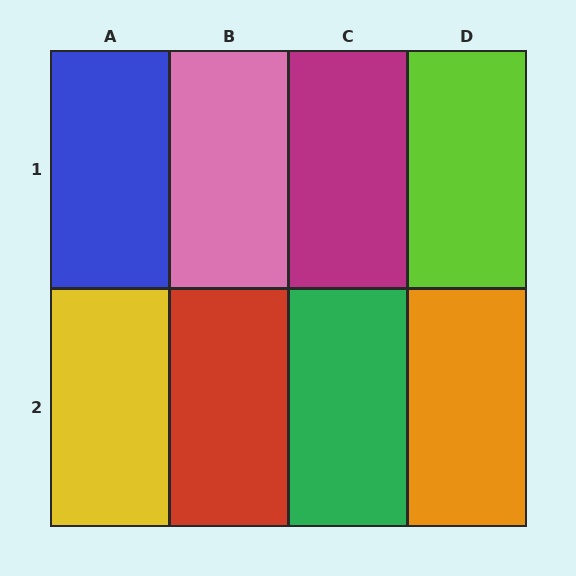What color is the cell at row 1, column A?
Blue.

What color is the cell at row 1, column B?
Pink.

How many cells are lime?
1 cell is lime.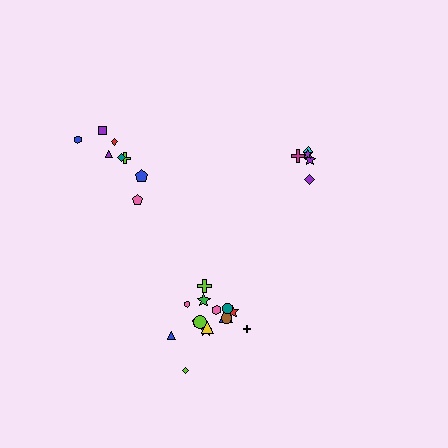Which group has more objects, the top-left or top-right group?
The top-left group.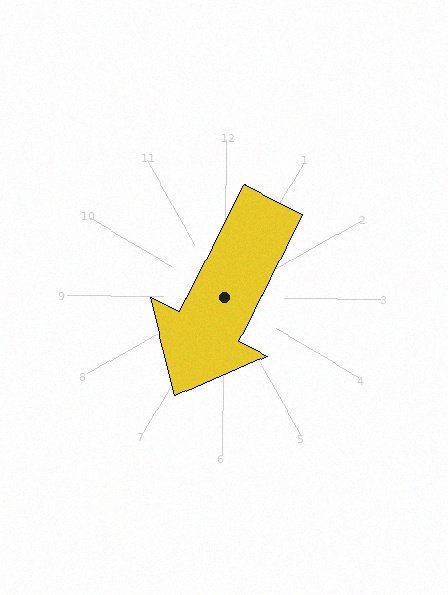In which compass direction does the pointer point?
Southwest.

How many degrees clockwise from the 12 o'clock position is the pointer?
Approximately 206 degrees.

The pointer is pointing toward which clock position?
Roughly 7 o'clock.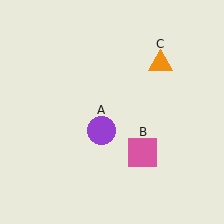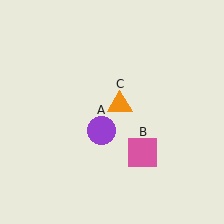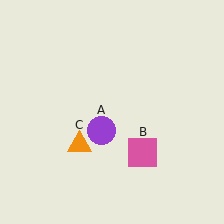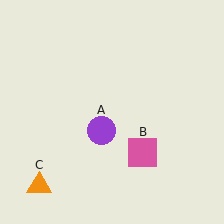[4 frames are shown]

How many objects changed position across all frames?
1 object changed position: orange triangle (object C).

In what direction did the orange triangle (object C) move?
The orange triangle (object C) moved down and to the left.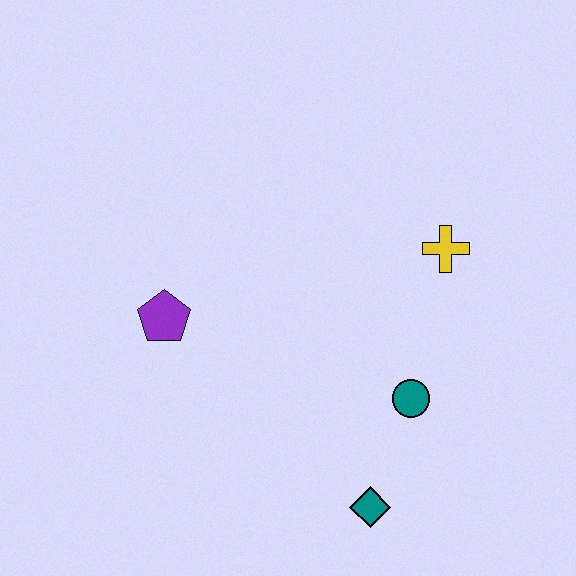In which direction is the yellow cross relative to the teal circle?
The yellow cross is above the teal circle.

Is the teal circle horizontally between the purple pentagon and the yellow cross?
Yes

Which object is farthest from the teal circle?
The purple pentagon is farthest from the teal circle.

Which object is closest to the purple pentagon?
The teal circle is closest to the purple pentagon.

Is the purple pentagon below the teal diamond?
No